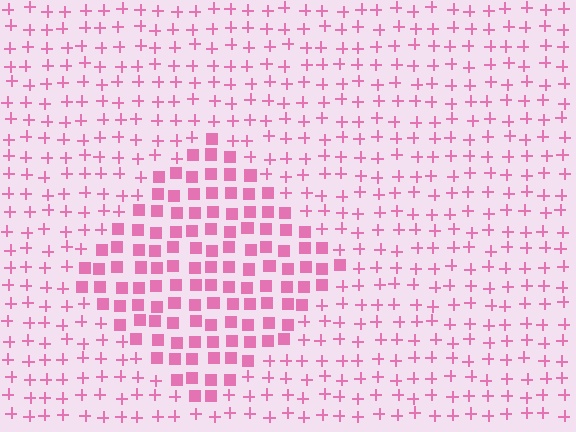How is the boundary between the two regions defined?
The boundary is defined by a change in element shape: squares inside vs. plus signs outside. All elements share the same color and spacing.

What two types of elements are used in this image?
The image uses squares inside the diamond region and plus signs outside it.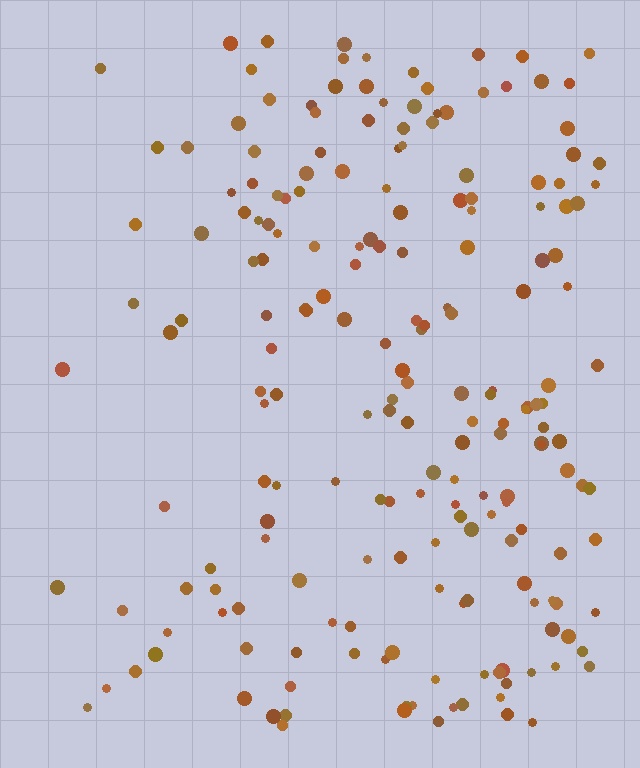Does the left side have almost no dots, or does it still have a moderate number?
Still a moderate number, just noticeably fewer than the right.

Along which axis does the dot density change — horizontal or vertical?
Horizontal.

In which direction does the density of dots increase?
From left to right, with the right side densest.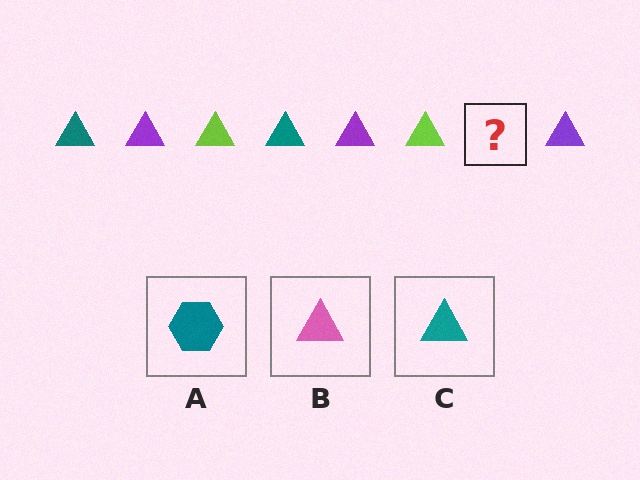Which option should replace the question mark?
Option C.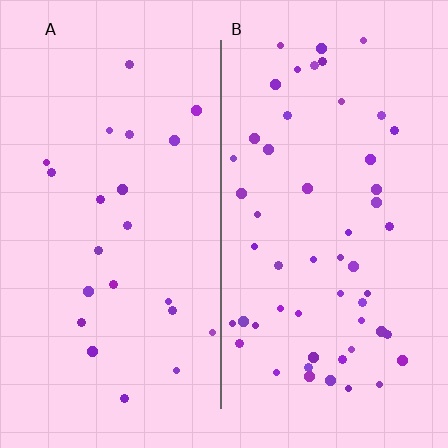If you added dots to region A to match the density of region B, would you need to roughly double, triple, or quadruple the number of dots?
Approximately double.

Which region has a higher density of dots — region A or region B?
B (the right).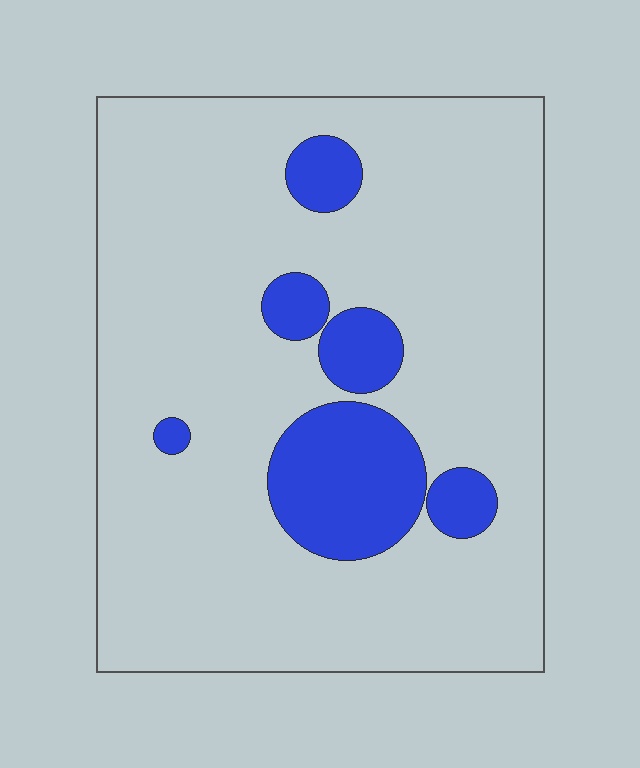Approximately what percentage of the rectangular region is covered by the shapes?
Approximately 15%.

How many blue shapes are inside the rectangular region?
6.